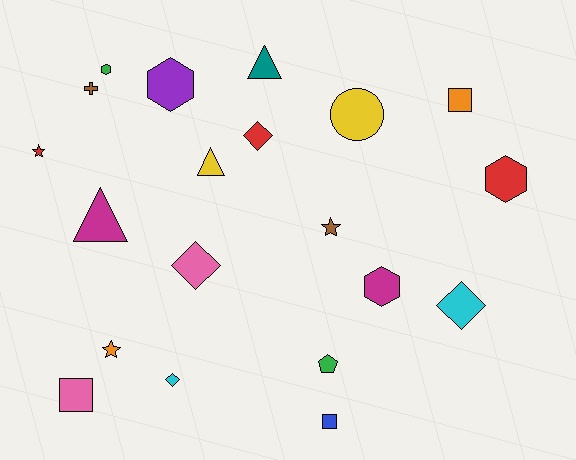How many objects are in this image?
There are 20 objects.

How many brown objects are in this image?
There are 2 brown objects.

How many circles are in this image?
There is 1 circle.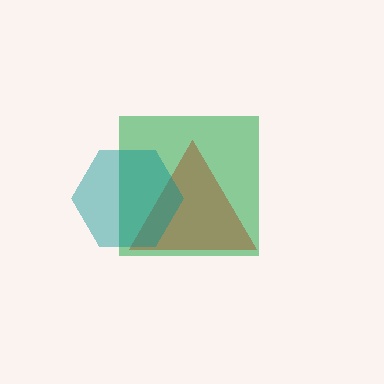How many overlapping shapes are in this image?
There are 3 overlapping shapes in the image.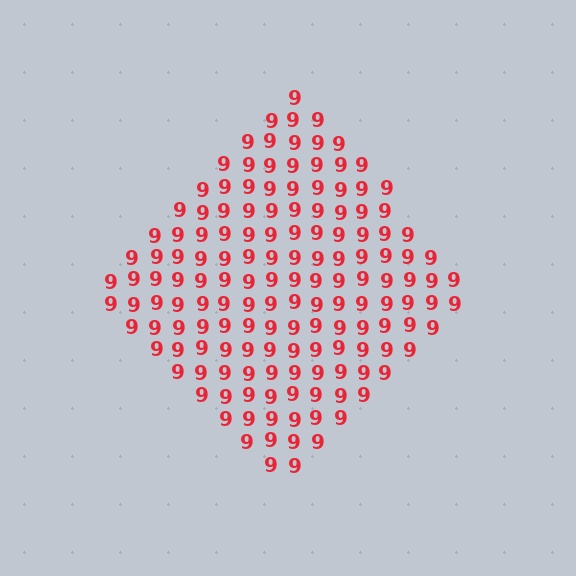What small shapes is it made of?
It is made of small digit 9's.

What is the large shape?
The large shape is a diamond.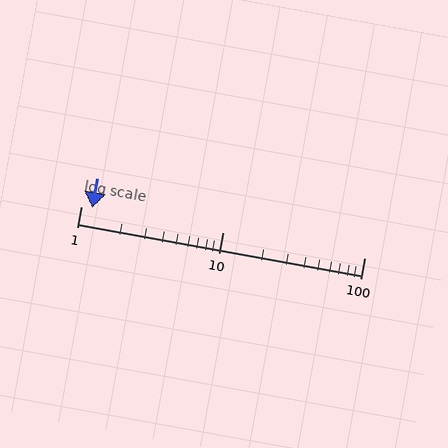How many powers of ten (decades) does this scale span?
The scale spans 2 decades, from 1 to 100.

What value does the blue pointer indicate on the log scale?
The pointer indicates approximately 1.2.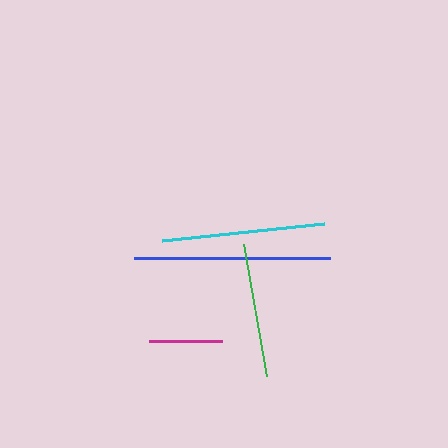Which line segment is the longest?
The blue line is the longest at approximately 196 pixels.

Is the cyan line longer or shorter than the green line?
The cyan line is longer than the green line.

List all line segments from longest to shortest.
From longest to shortest: blue, cyan, green, magenta.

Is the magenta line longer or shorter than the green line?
The green line is longer than the magenta line.